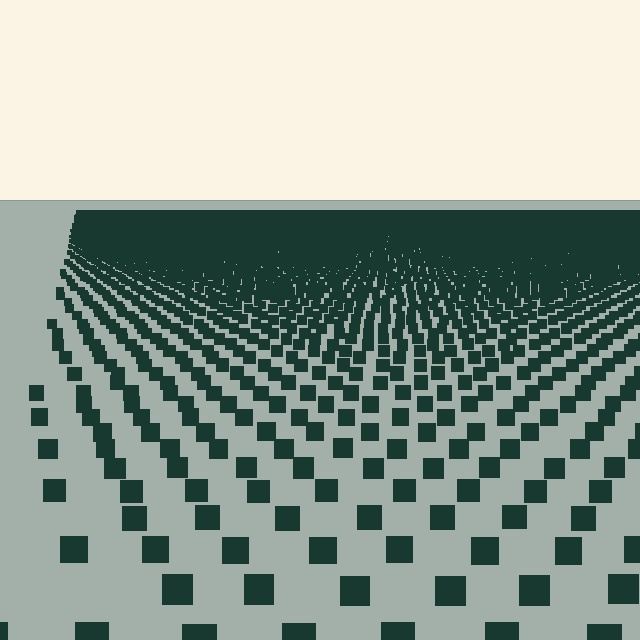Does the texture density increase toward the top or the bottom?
Density increases toward the top.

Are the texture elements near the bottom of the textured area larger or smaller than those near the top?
Larger. Near the bottom, elements are closer to the viewer and appear at a bigger on-screen size.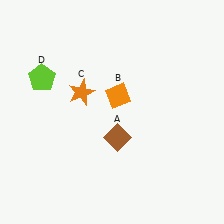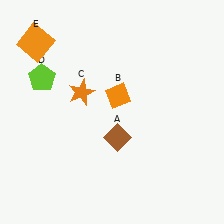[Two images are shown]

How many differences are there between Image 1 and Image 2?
There is 1 difference between the two images.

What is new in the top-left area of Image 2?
An orange square (E) was added in the top-left area of Image 2.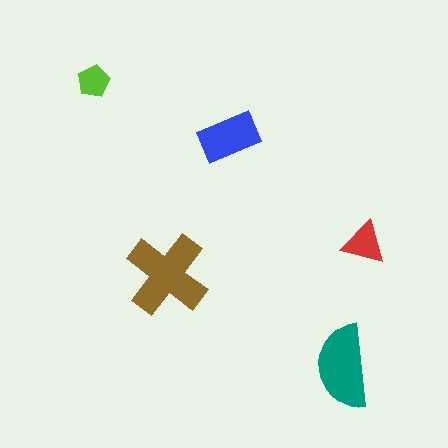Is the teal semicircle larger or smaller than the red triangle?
Larger.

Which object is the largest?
The brown cross.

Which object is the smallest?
The lime pentagon.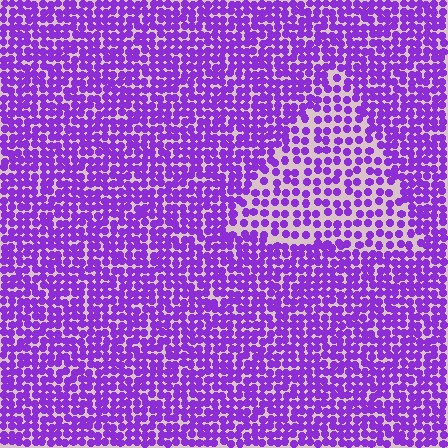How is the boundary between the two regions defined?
The boundary is defined by a change in element density (approximately 1.8x ratio). All elements are the same color, size, and shape.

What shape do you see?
I see a triangle.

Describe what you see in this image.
The image contains small purple elements arranged at two different densities. A triangle-shaped region is visible where the elements are less densely packed than the surrounding area.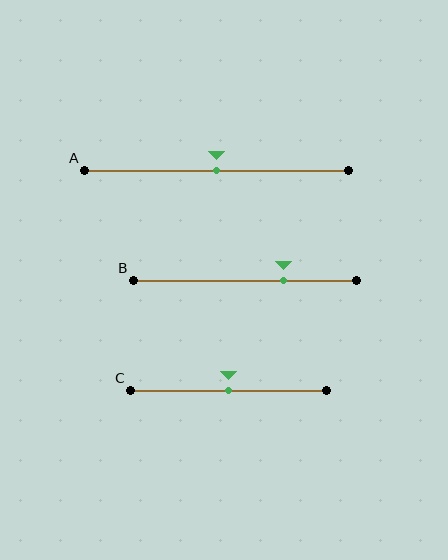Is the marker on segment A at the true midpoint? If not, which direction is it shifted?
Yes, the marker on segment A is at the true midpoint.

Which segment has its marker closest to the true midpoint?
Segment A has its marker closest to the true midpoint.